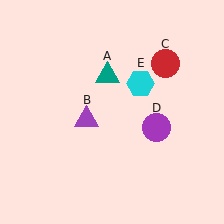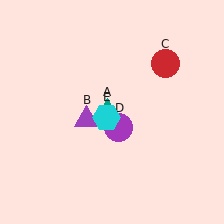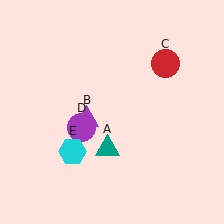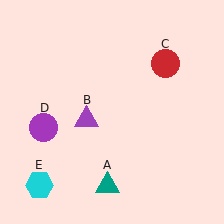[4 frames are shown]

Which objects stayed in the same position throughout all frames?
Purple triangle (object B) and red circle (object C) remained stationary.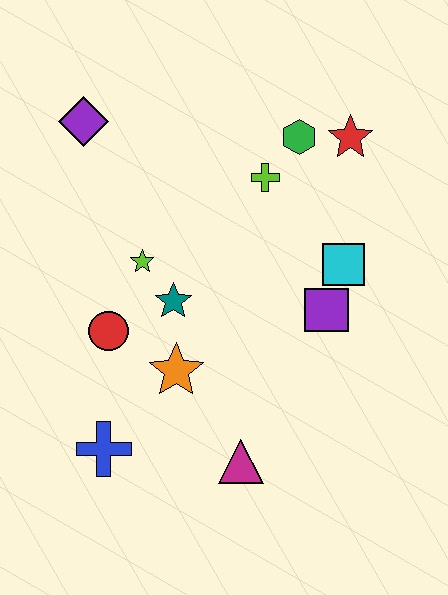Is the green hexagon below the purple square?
No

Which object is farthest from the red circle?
The red star is farthest from the red circle.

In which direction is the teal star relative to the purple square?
The teal star is to the left of the purple square.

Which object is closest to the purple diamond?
The lime star is closest to the purple diamond.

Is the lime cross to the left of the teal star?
No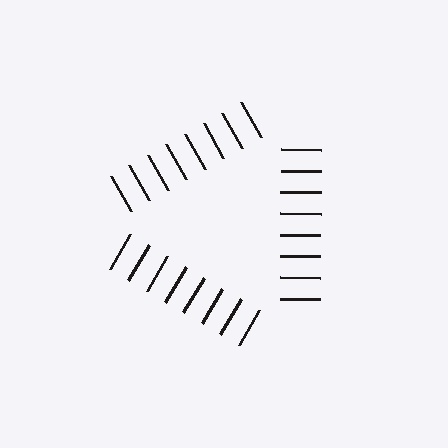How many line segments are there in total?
24 — 8 along each of the 3 edges.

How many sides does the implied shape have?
3 sides — the line-ends trace a triangle.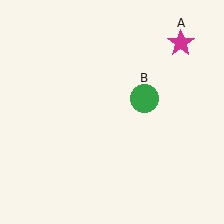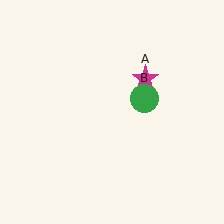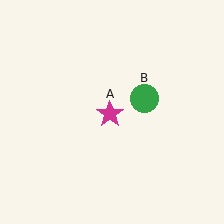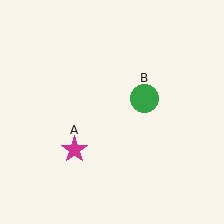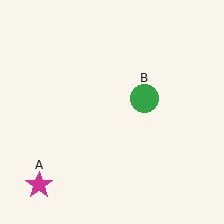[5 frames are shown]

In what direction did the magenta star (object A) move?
The magenta star (object A) moved down and to the left.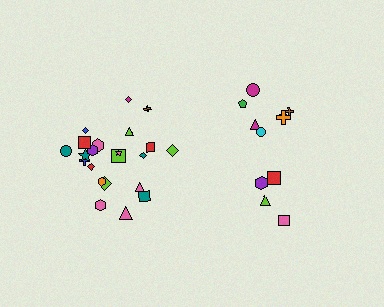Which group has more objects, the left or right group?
The left group.